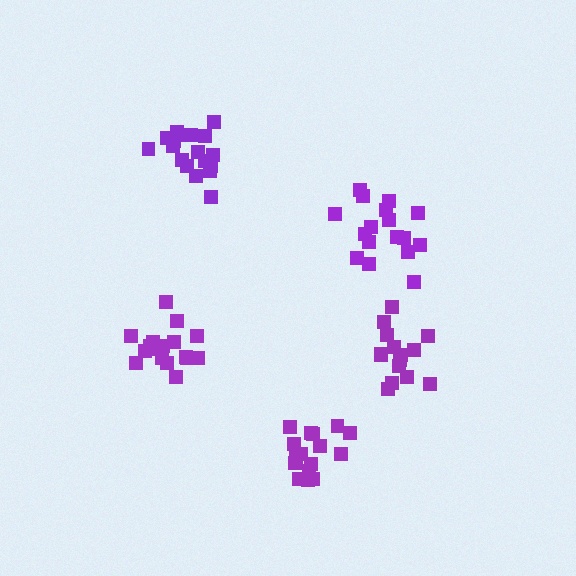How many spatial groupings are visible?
There are 5 spatial groupings.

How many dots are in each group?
Group 1: 15 dots, Group 2: 18 dots, Group 3: 17 dots, Group 4: 17 dots, Group 5: 16 dots (83 total).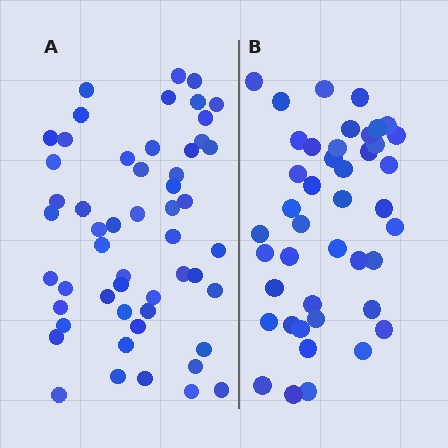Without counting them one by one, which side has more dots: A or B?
Region A (the left region) has more dots.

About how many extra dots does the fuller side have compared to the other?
Region A has roughly 10 or so more dots than region B.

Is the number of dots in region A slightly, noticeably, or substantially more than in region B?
Region A has only slightly more — the two regions are fairly close. The ratio is roughly 1.2 to 1.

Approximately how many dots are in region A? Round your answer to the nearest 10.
About 50 dots. (The exact count is 53, which rounds to 50.)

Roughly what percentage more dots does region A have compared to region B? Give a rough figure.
About 25% more.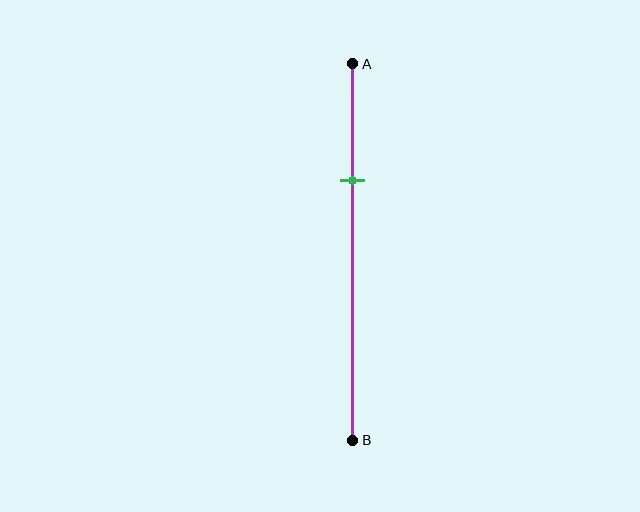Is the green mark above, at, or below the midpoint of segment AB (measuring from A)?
The green mark is above the midpoint of segment AB.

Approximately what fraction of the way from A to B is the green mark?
The green mark is approximately 30% of the way from A to B.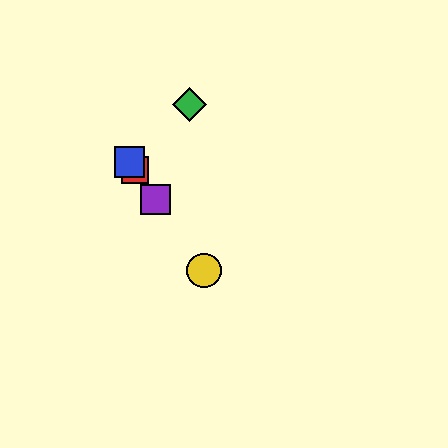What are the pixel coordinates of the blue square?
The blue square is at (130, 162).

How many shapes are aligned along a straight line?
4 shapes (the red square, the blue square, the yellow circle, the purple square) are aligned along a straight line.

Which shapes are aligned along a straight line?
The red square, the blue square, the yellow circle, the purple square are aligned along a straight line.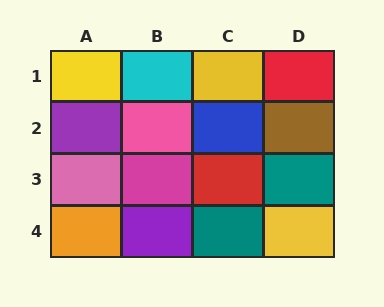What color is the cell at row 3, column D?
Teal.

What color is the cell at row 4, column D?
Yellow.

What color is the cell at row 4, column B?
Purple.